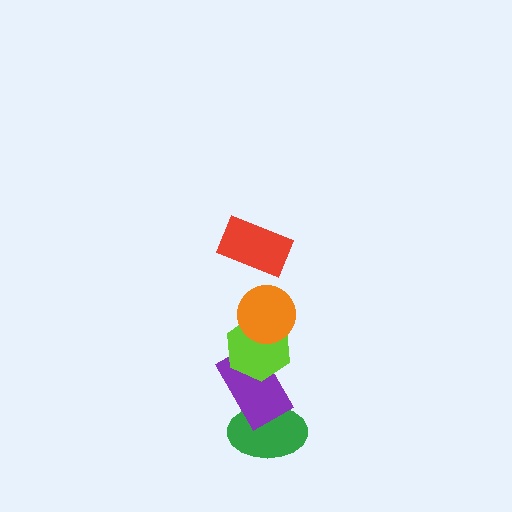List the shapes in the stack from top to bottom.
From top to bottom: the red rectangle, the orange circle, the lime hexagon, the purple rectangle, the green ellipse.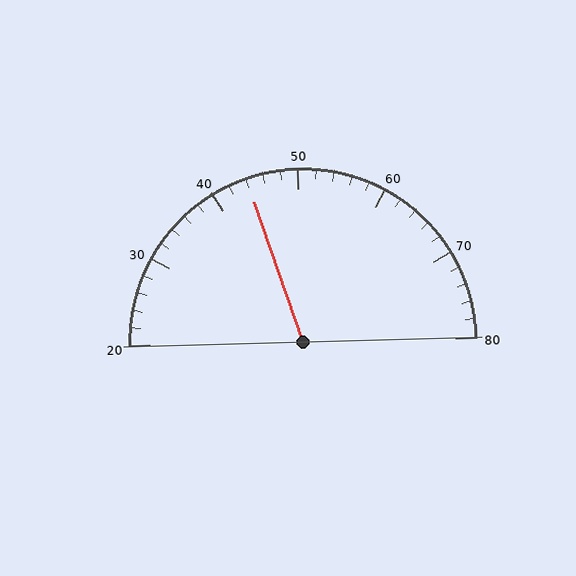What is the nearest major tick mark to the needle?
The nearest major tick mark is 40.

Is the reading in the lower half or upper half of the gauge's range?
The reading is in the lower half of the range (20 to 80).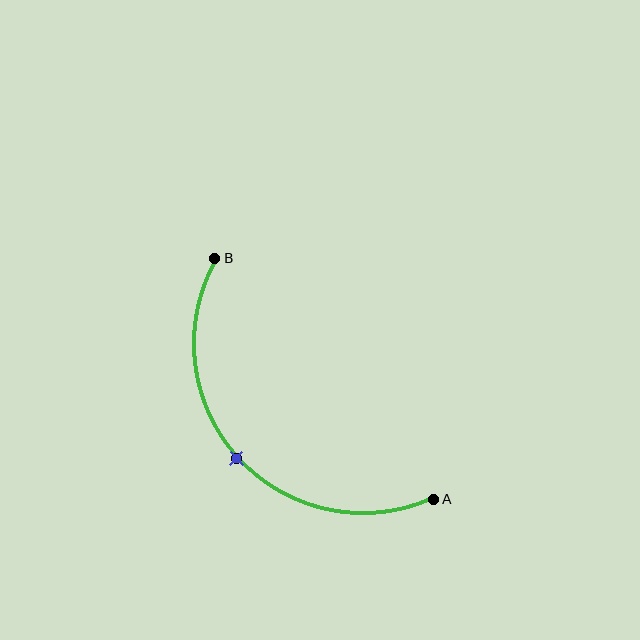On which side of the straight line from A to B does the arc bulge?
The arc bulges below and to the left of the straight line connecting A and B.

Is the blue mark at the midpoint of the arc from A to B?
Yes. The blue mark lies on the arc at equal arc-length from both A and B — it is the arc midpoint.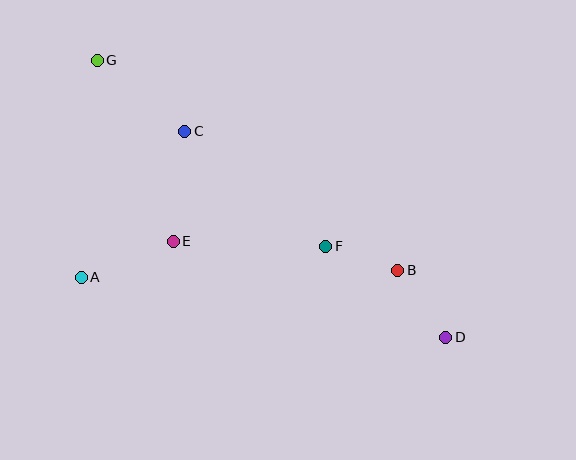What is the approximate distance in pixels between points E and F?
The distance between E and F is approximately 153 pixels.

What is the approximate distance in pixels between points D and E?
The distance between D and E is approximately 289 pixels.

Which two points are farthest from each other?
Points D and G are farthest from each other.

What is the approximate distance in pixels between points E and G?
The distance between E and G is approximately 196 pixels.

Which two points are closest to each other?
Points B and F are closest to each other.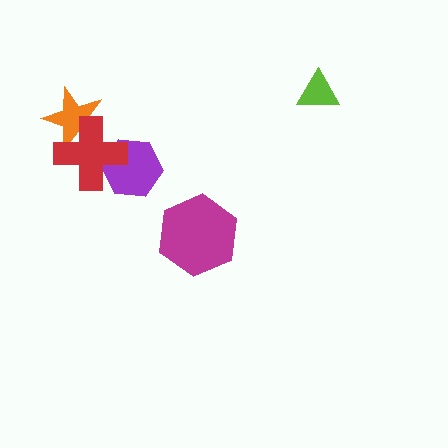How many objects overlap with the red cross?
2 objects overlap with the red cross.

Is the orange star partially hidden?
Yes, it is partially covered by another shape.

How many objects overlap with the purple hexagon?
1 object overlaps with the purple hexagon.